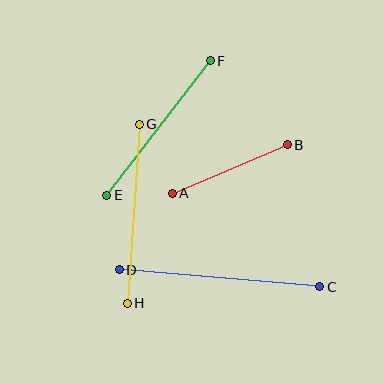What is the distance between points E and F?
The distance is approximately 170 pixels.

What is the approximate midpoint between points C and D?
The midpoint is at approximately (219, 278) pixels.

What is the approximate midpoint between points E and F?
The midpoint is at approximately (158, 128) pixels.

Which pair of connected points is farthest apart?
Points C and D are farthest apart.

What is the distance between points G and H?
The distance is approximately 179 pixels.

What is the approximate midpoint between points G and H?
The midpoint is at approximately (133, 214) pixels.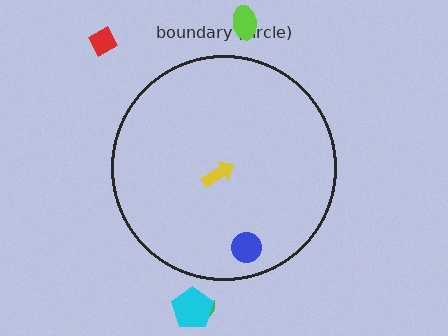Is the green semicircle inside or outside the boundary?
Outside.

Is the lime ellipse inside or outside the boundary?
Outside.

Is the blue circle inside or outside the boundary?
Inside.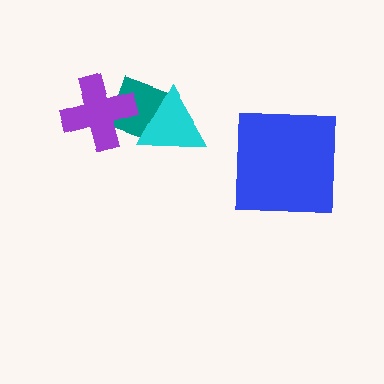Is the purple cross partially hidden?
No, no other shape covers it.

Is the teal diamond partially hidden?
Yes, it is partially covered by another shape.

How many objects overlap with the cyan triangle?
1 object overlaps with the cyan triangle.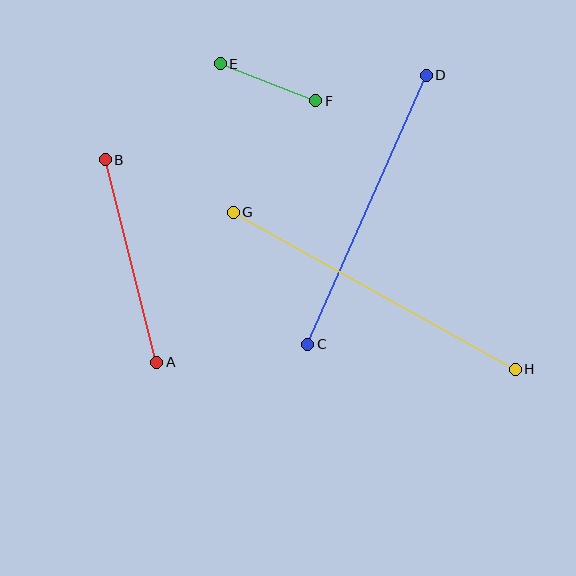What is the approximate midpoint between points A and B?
The midpoint is at approximately (131, 261) pixels.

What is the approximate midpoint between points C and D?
The midpoint is at approximately (367, 210) pixels.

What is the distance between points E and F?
The distance is approximately 103 pixels.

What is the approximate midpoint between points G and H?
The midpoint is at approximately (374, 291) pixels.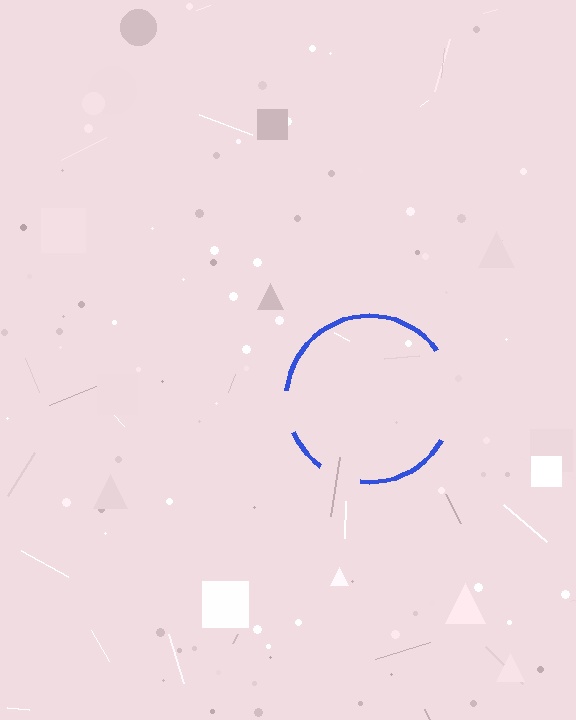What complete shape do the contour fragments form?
The contour fragments form a circle.